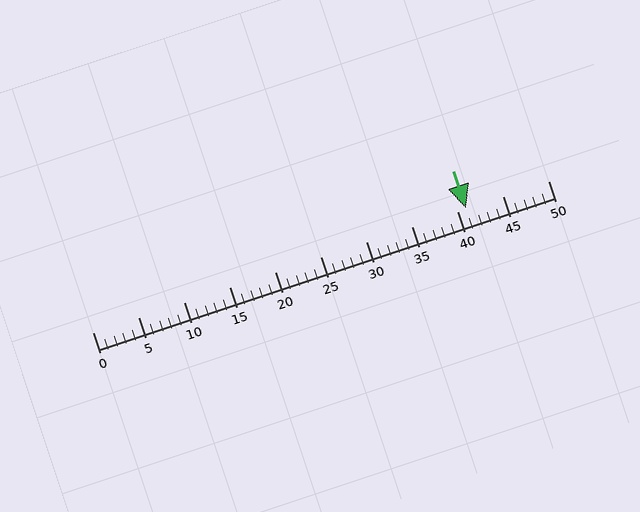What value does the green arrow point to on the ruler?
The green arrow points to approximately 41.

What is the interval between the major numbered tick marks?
The major tick marks are spaced 5 units apart.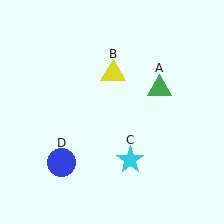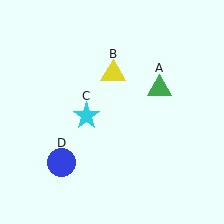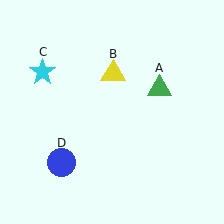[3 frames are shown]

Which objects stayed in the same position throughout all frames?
Green triangle (object A) and yellow triangle (object B) and blue circle (object D) remained stationary.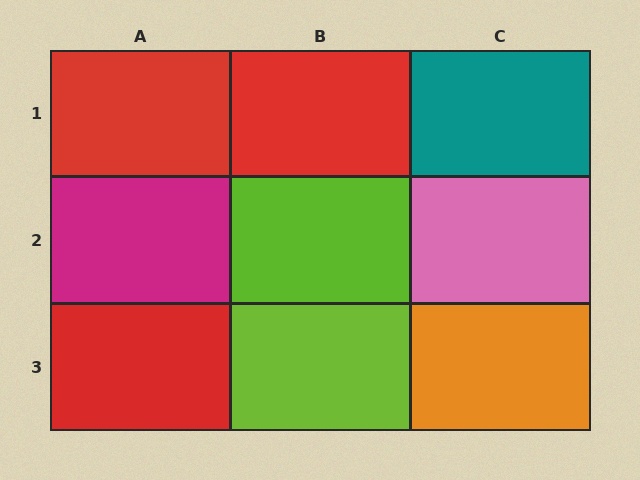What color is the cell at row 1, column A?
Red.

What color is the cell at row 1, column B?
Red.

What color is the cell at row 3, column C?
Orange.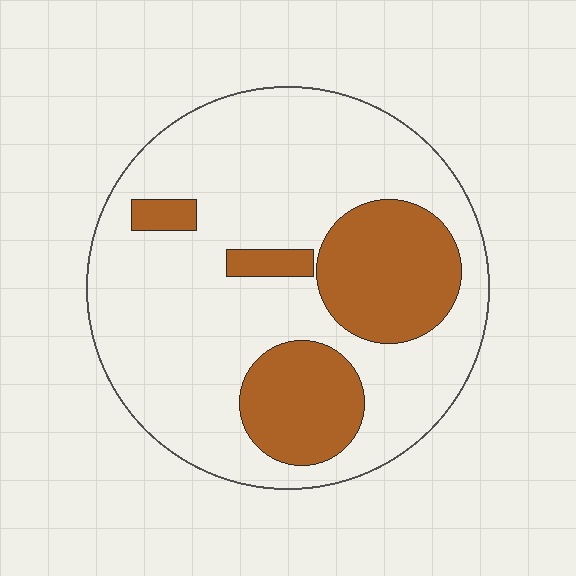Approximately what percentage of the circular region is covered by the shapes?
Approximately 25%.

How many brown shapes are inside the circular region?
4.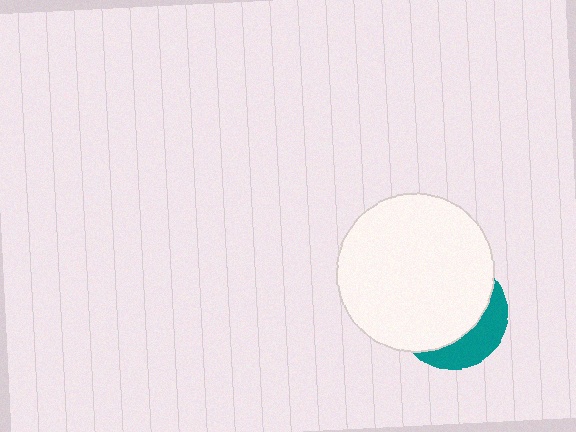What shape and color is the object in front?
The object in front is a white circle.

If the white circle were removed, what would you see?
You would see the complete teal circle.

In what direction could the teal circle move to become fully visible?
The teal circle could move toward the lower-right. That would shift it out from behind the white circle entirely.